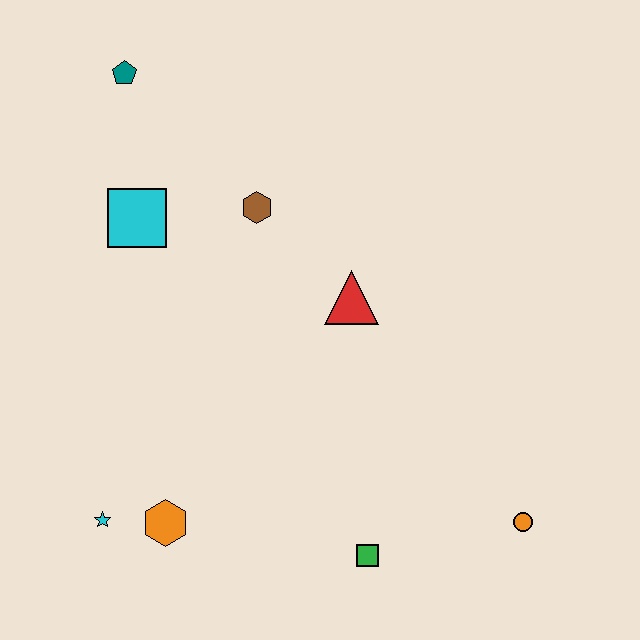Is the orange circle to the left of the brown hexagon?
No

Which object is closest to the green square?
The orange circle is closest to the green square.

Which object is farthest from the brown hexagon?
The orange circle is farthest from the brown hexagon.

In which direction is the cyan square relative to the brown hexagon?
The cyan square is to the left of the brown hexagon.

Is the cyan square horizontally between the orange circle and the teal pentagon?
Yes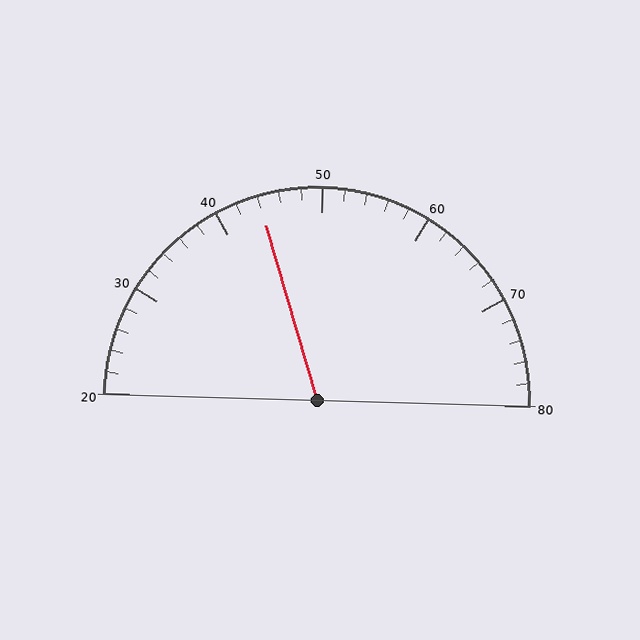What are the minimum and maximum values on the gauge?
The gauge ranges from 20 to 80.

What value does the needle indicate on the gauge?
The needle indicates approximately 44.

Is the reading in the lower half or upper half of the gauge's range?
The reading is in the lower half of the range (20 to 80).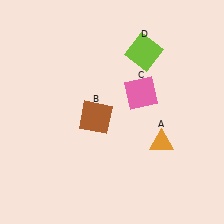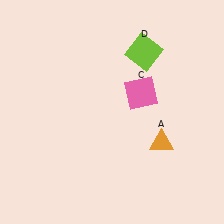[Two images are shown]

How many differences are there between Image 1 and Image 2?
There is 1 difference between the two images.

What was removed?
The brown square (B) was removed in Image 2.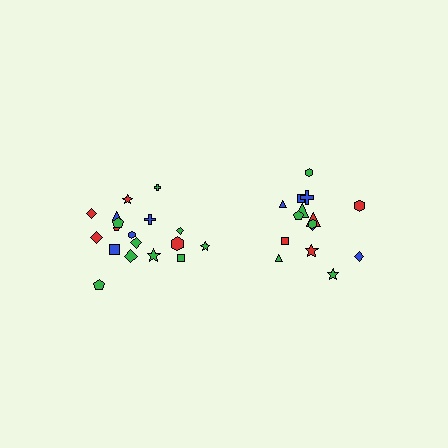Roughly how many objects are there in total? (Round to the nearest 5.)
Roughly 35 objects in total.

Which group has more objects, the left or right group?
The left group.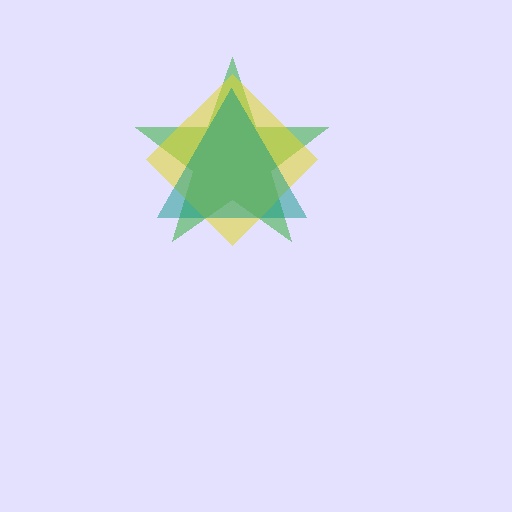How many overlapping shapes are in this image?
There are 3 overlapping shapes in the image.